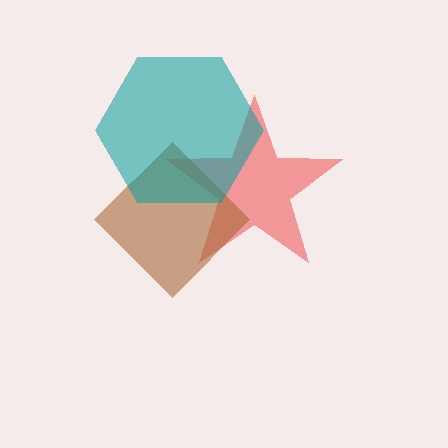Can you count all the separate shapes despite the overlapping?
Yes, there are 3 separate shapes.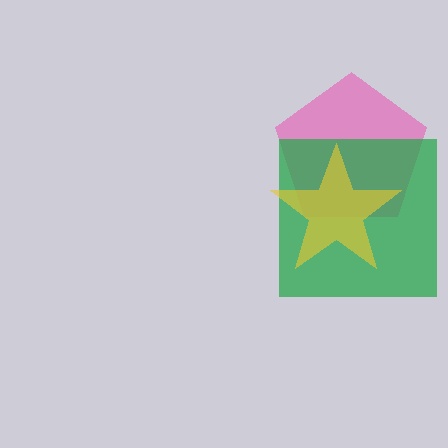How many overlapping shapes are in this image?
There are 3 overlapping shapes in the image.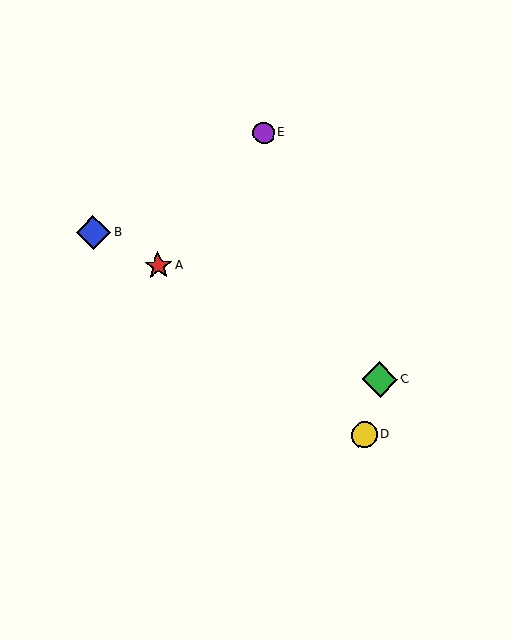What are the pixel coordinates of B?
Object B is at (94, 233).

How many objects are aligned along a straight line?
3 objects (A, B, C) are aligned along a straight line.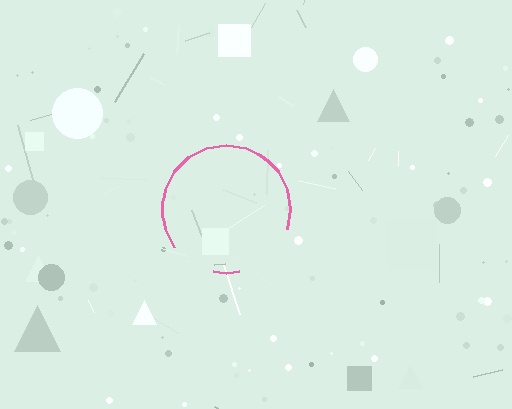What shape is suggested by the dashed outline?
The dashed outline suggests a circle.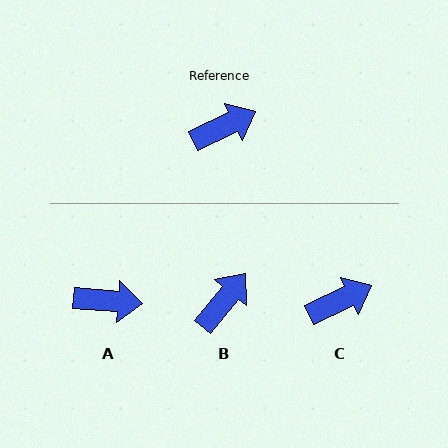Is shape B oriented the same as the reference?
No, it is off by about 26 degrees.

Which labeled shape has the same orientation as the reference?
C.